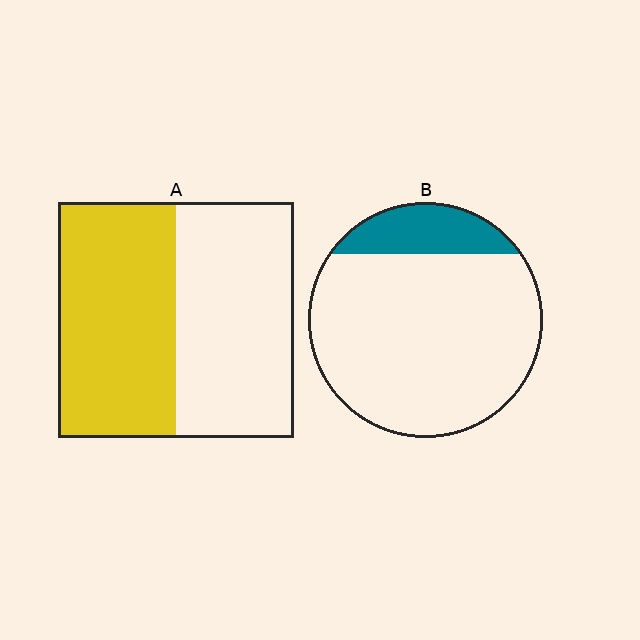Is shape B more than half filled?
No.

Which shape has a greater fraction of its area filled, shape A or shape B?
Shape A.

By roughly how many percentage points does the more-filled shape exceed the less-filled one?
By roughly 35 percentage points (A over B).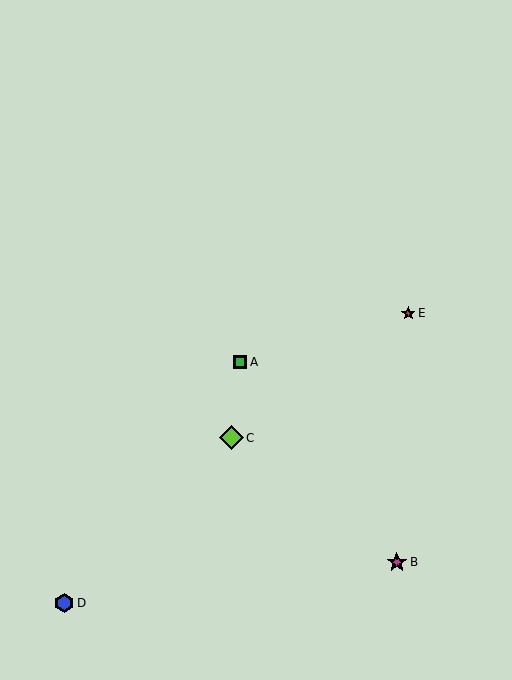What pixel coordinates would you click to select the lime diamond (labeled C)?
Click at (232, 438) to select the lime diamond C.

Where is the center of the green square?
The center of the green square is at (240, 362).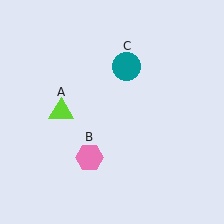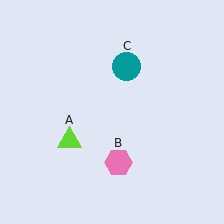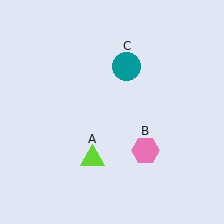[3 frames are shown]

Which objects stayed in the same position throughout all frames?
Teal circle (object C) remained stationary.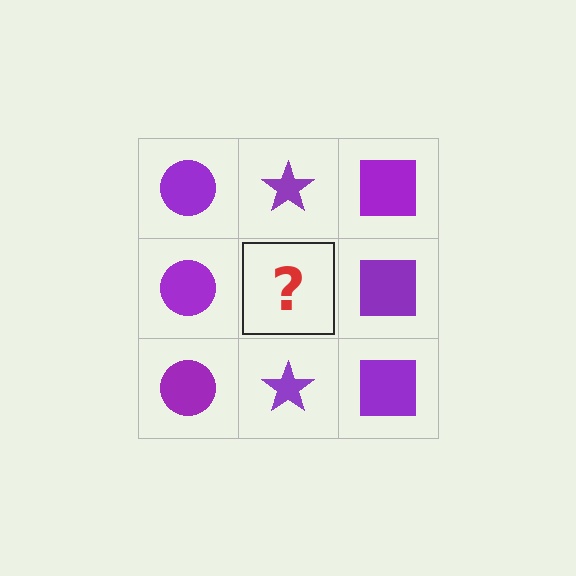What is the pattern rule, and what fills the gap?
The rule is that each column has a consistent shape. The gap should be filled with a purple star.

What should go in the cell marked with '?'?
The missing cell should contain a purple star.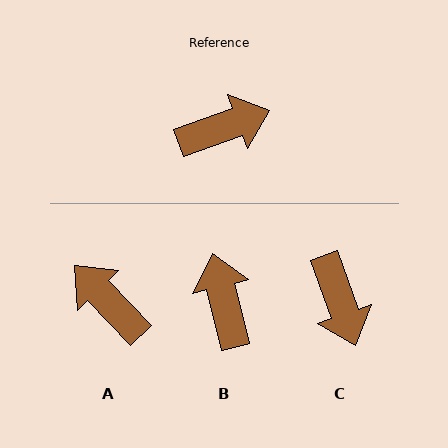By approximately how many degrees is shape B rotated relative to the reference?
Approximately 84 degrees counter-clockwise.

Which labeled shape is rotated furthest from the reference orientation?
A, about 114 degrees away.